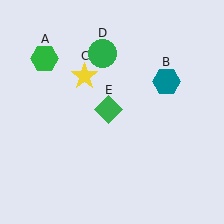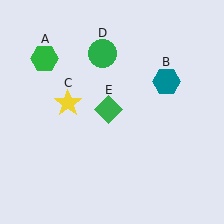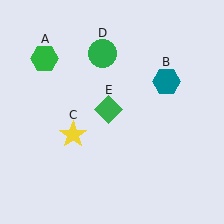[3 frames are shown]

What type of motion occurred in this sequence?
The yellow star (object C) rotated counterclockwise around the center of the scene.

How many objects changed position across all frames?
1 object changed position: yellow star (object C).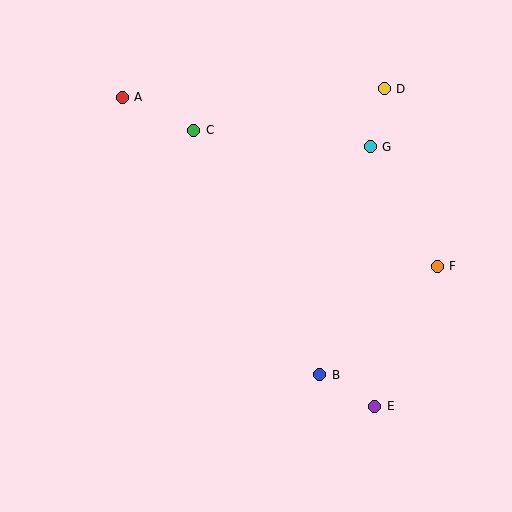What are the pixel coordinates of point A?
Point A is at (122, 97).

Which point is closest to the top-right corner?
Point D is closest to the top-right corner.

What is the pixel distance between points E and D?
The distance between E and D is 317 pixels.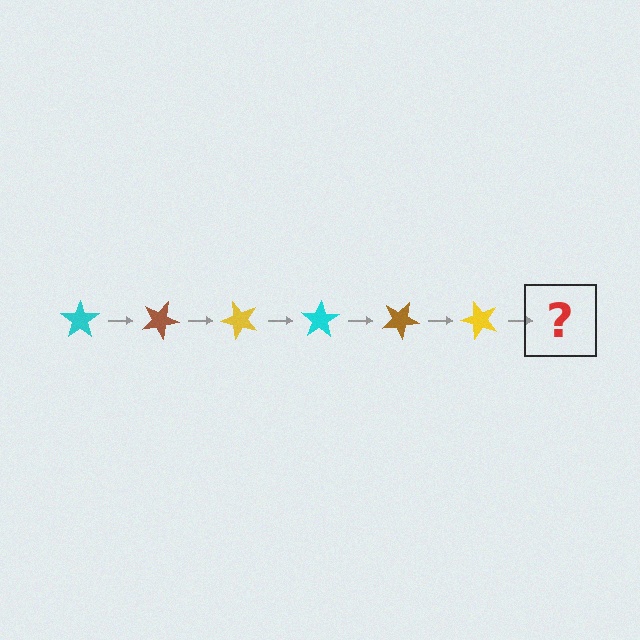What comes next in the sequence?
The next element should be a cyan star, rotated 150 degrees from the start.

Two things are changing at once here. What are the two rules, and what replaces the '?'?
The two rules are that it rotates 25 degrees each step and the color cycles through cyan, brown, and yellow. The '?' should be a cyan star, rotated 150 degrees from the start.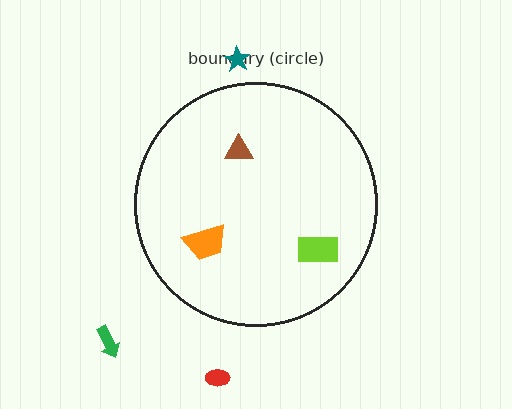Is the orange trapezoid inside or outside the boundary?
Inside.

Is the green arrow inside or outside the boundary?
Outside.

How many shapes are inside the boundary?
3 inside, 3 outside.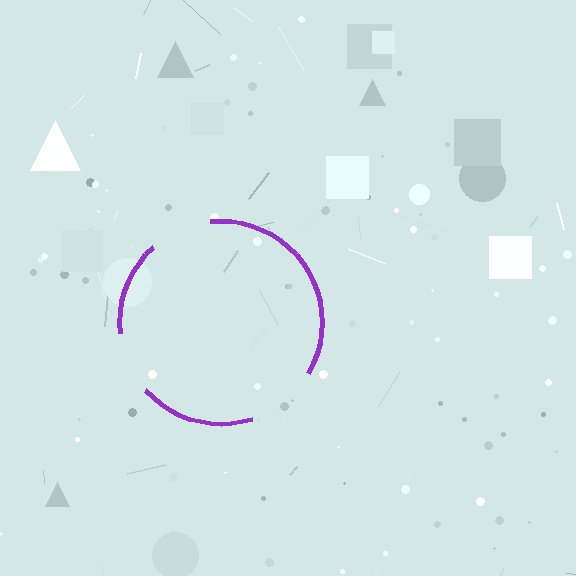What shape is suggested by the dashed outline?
The dashed outline suggests a circle.